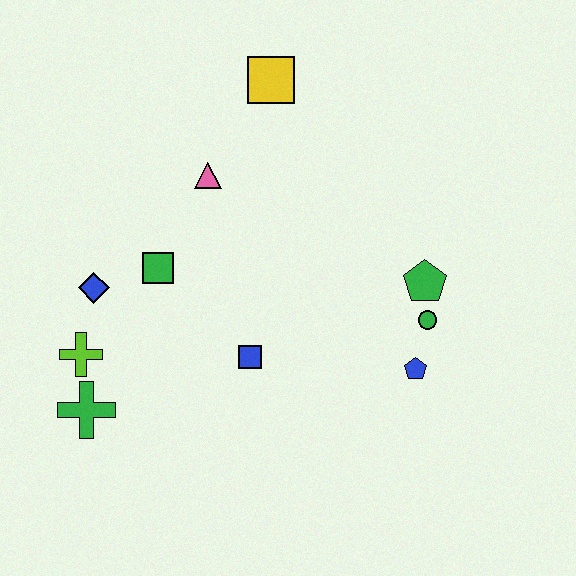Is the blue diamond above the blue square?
Yes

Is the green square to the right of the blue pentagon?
No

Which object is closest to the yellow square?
The pink triangle is closest to the yellow square.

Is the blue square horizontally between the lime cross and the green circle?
Yes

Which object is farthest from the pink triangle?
The blue pentagon is farthest from the pink triangle.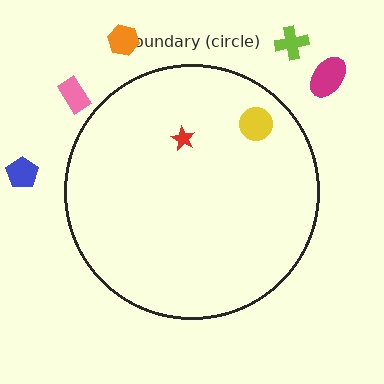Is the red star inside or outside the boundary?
Inside.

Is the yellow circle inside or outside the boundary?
Inside.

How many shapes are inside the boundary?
2 inside, 5 outside.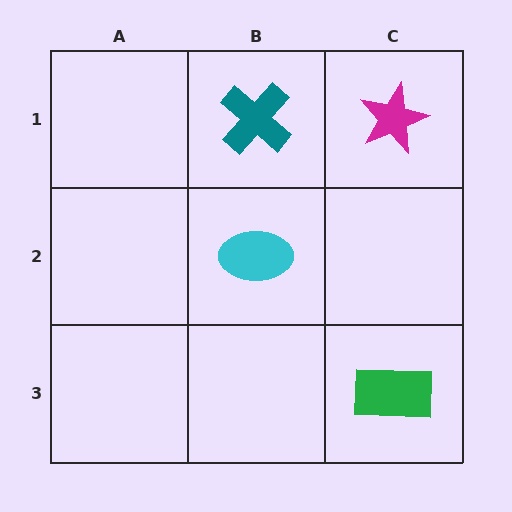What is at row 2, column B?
A cyan ellipse.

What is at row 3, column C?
A green rectangle.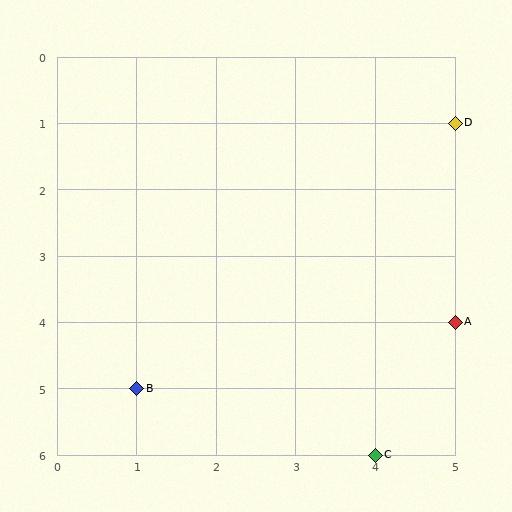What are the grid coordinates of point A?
Point A is at grid coordinates (5, 4).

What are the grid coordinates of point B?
Point B is at grid coordinates (1, 5).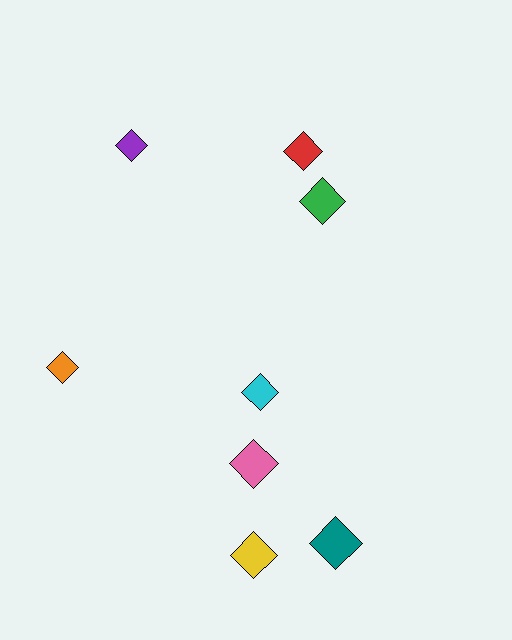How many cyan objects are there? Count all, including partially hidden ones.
There is 1 cyan object.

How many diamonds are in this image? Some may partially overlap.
There are 8 diamonds.